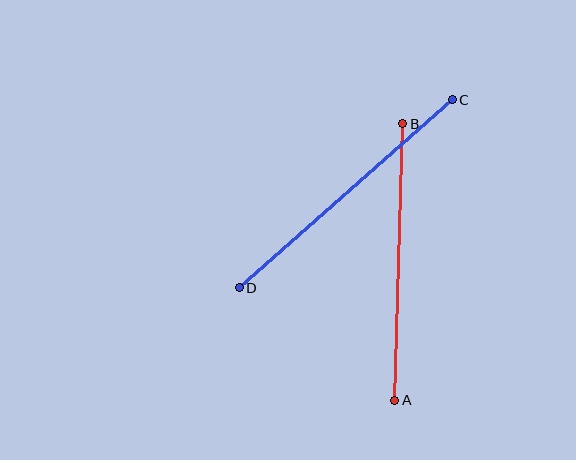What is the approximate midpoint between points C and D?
The midpoint is at approximately (346, 194) pixels.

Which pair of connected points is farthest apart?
Points C and D are farthest apart.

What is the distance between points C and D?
The distance is approximately 284 pixels.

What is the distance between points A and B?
The distance is approximately 277 pixels.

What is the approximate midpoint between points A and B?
The midpoint is at approximately (399, 262) pixels.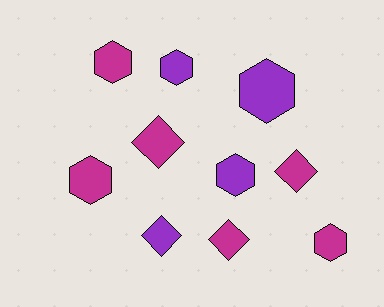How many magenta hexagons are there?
There are 3 magenta hexagons.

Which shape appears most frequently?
Hexagon, with 6 objects.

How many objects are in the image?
There are 10 objects.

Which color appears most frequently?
Magenta, with 6 objects.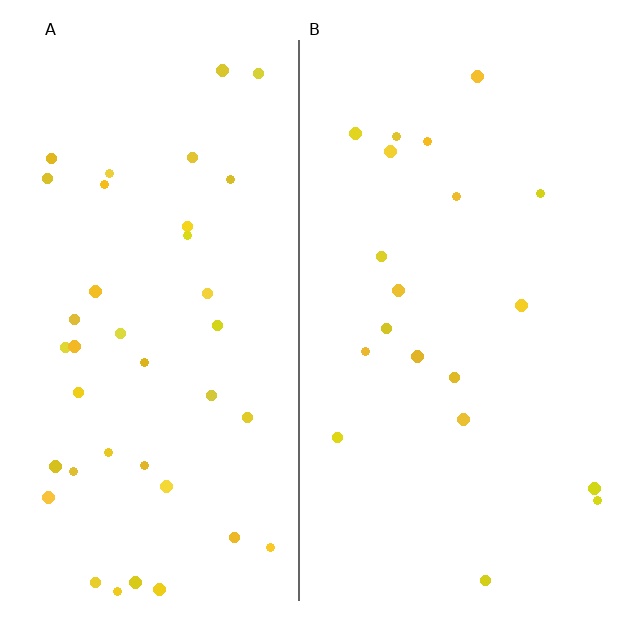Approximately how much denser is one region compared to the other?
Approximately 2.0× — region A over region B.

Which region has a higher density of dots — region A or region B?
A (the left).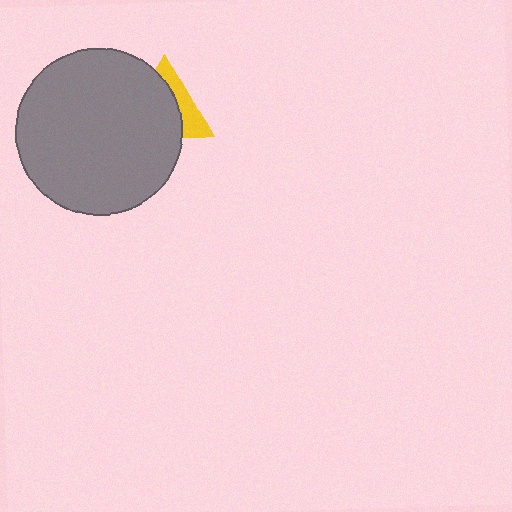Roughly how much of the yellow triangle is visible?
A small part of it is visible (roughly 35%).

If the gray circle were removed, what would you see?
You would see the complete yellow triangle.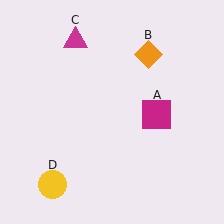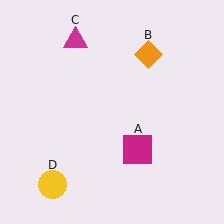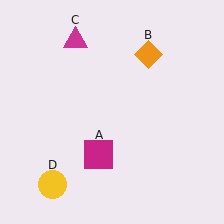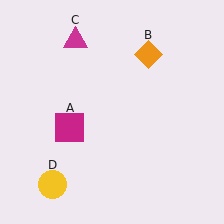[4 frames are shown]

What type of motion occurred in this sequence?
The magenta square (object A) rotated clockwise around the center of the scene.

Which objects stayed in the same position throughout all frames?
Orange diamond (object B) and magenta triangle (object C) and yellow circle (object D) remained stationary.